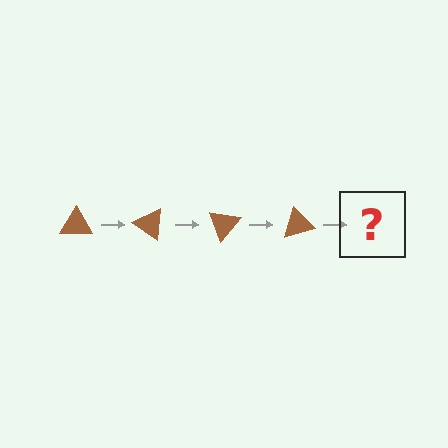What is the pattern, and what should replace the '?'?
The pattern is that the triangle rotates 35 degrees each step. The '?' should be a brown triangle rotated 140 degrees.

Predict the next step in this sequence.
The next step is a brown triangle rotated 140 degrees.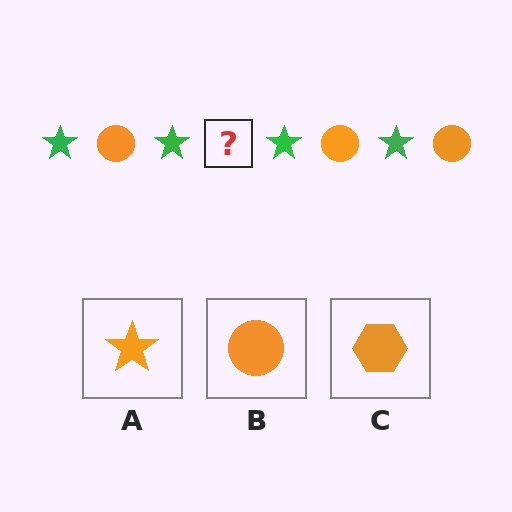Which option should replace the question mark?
Option B.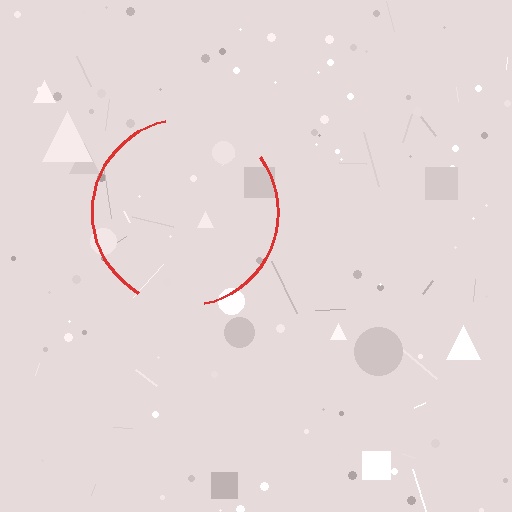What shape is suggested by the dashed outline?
The dashed outline suggests a circle.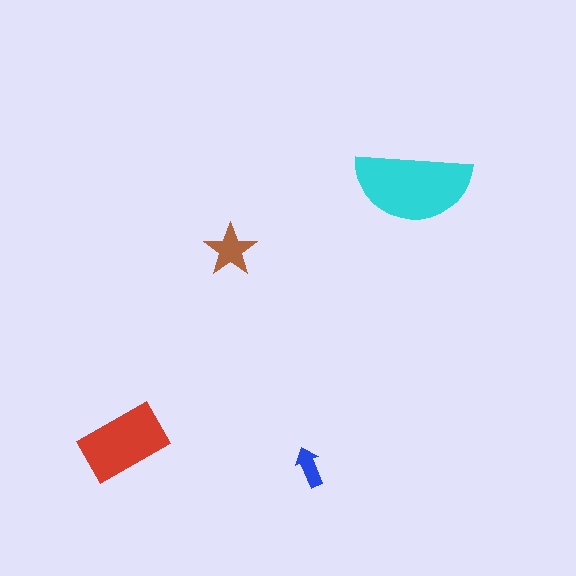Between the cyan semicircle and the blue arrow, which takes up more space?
The cyan semicircle.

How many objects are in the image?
There are 4 objects in the image.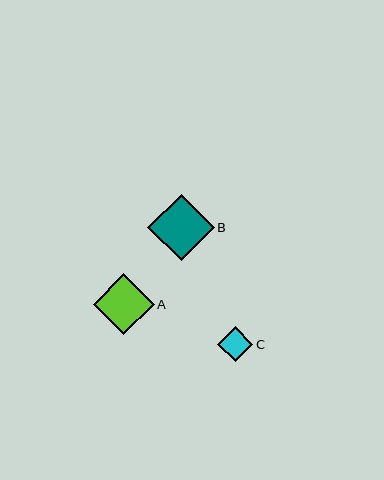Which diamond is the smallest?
Diamond C is the smallest with a size of approximately 36 pixels.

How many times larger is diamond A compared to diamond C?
Diamond A is approximately 1.7 times the size of diamond C.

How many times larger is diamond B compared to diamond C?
Diamond B is approximately 1.9 times the size of diamond C.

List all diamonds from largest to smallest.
From largest to smallest: B, A, C.